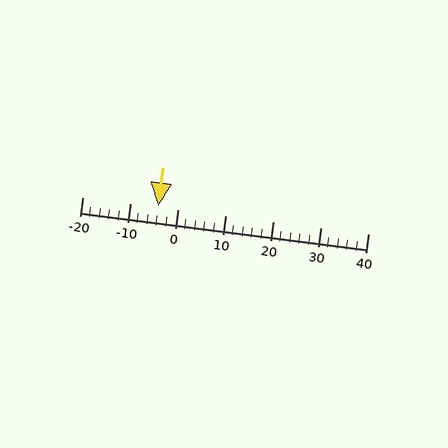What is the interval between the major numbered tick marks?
The major tick marks are spaced 10 units apart.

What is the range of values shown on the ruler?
The ruler shows values from -20 to 40.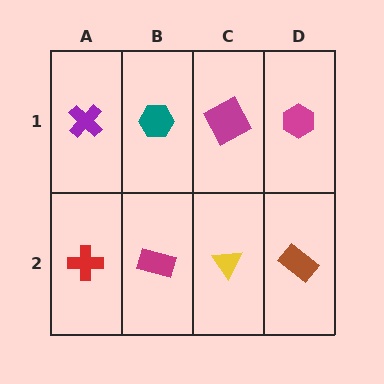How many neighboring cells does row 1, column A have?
2.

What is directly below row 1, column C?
A yellow triangle.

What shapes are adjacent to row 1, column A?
A red cross (row 2, column A), a teal hexagon (row 1, column B).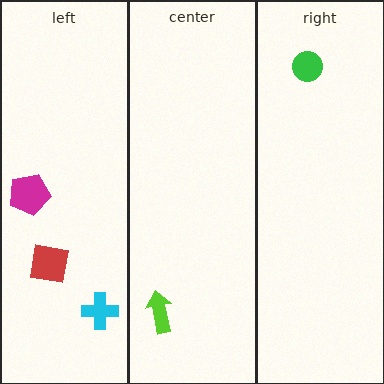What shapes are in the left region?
The cyan cross, the magenta pentagon, the red square.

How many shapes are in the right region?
1.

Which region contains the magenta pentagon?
The left region.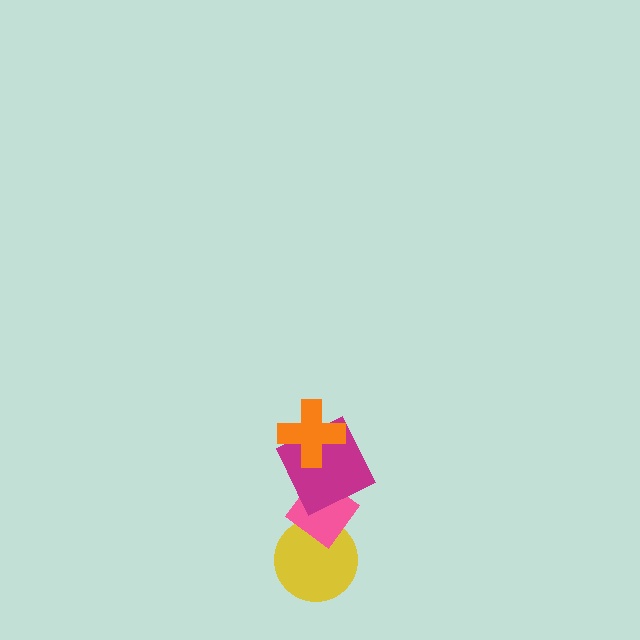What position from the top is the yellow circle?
The yellow circle is 4th from the top.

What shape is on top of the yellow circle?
The pink diamond is on top of the yellow circle.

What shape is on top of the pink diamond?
The magenta square is on top of the pink diamond.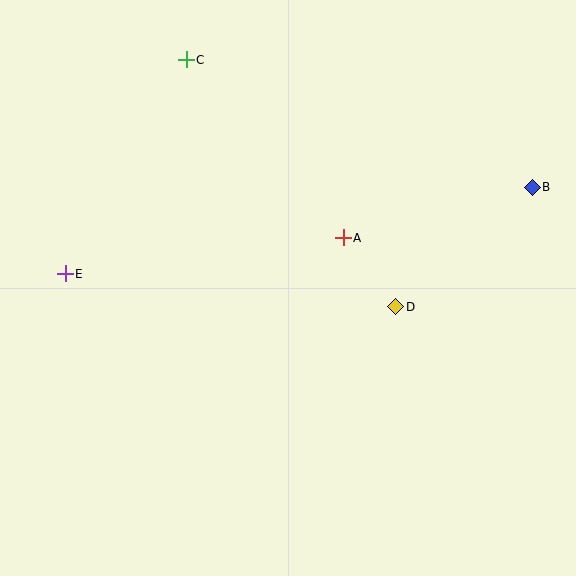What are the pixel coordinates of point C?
Point C is at (186, 60).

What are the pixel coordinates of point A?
Point A is at (343, 238).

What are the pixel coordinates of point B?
Point B is at (532, 187).